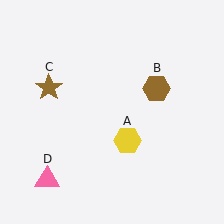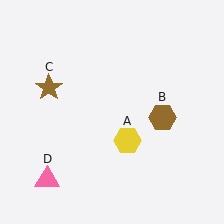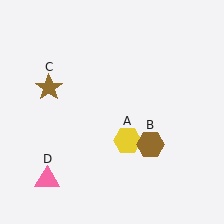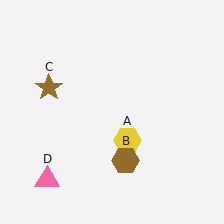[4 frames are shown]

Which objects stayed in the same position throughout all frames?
Yellow hexagon (object A) and brown star (object C) and pink triangle (object D) remained stationary.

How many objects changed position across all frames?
1 object changed position: brown hexagon (object B).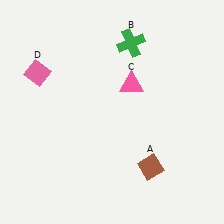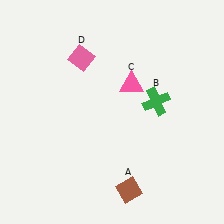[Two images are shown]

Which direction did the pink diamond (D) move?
The pink diamond (D) moved right.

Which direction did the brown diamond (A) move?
The brown diamond (A) moved down.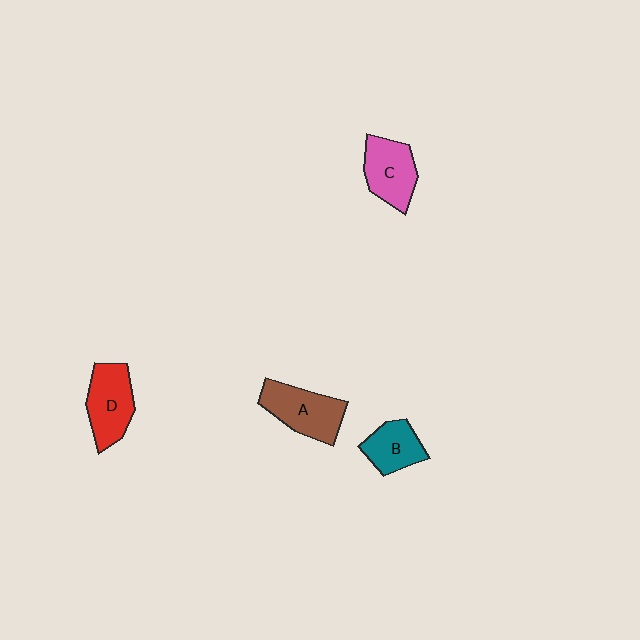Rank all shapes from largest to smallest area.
From largest to smallest: A (brown), D (red), C (pink), B (teal).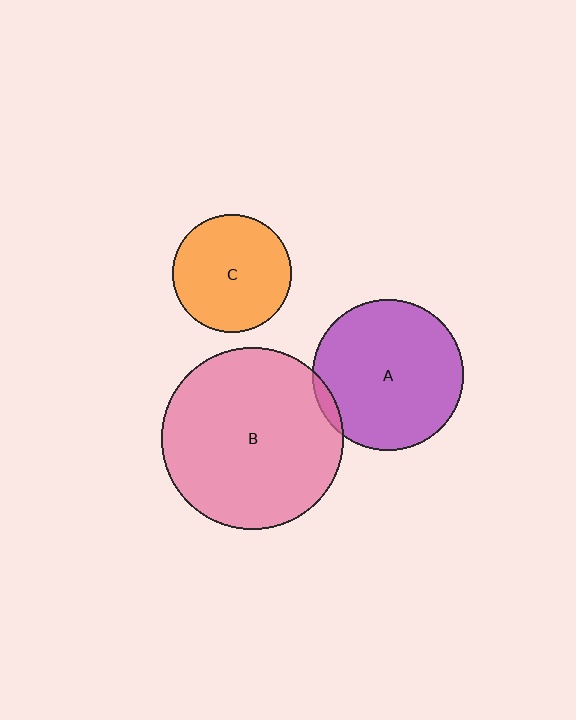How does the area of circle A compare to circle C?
Approximately 1.6 times.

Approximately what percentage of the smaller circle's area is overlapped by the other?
Approximately 5%.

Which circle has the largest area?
Circle B (pink).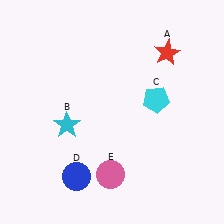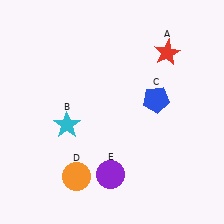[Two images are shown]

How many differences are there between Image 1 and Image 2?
There are 3 differences between the two images.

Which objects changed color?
C changed from cyan to blue. D changed from blue to orange. E changed from pink to purple.